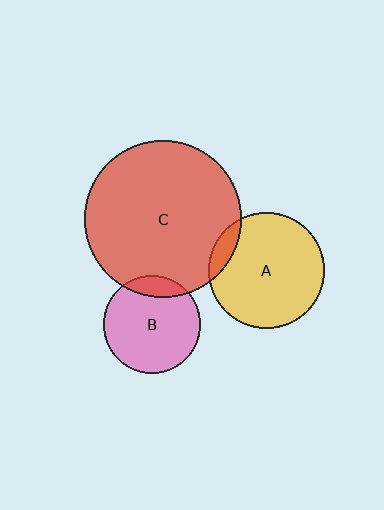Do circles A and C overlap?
Yes.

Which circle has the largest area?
Circle C (red).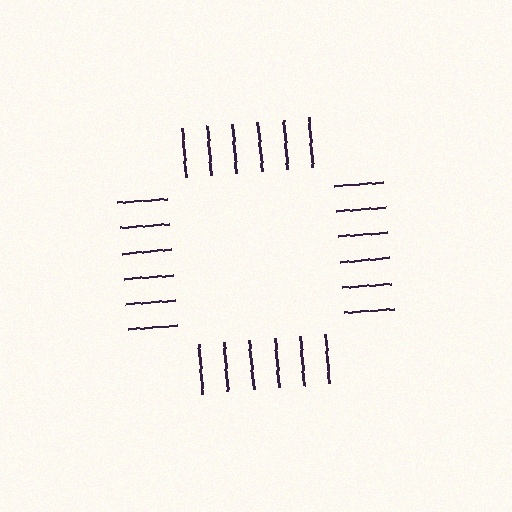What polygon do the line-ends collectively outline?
An illusory square — the line segments terminate on its edges but no continuous stroke is drawn.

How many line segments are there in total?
24 — 6 along each of the 4 edges.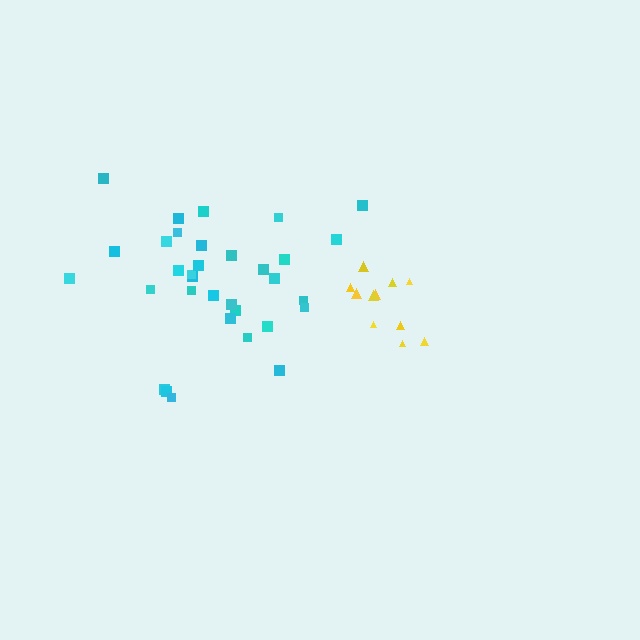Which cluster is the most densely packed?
Yellow.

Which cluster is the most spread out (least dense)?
Cyan.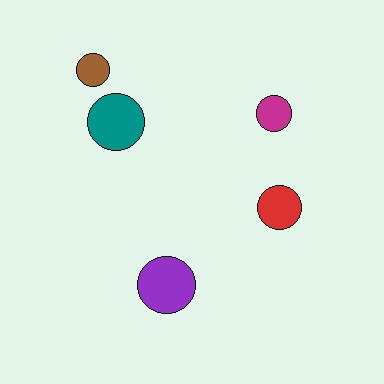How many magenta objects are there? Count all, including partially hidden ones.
There is 1 magenta object.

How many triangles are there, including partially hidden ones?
There are no triangles.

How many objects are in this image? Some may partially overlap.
There are 5 objects.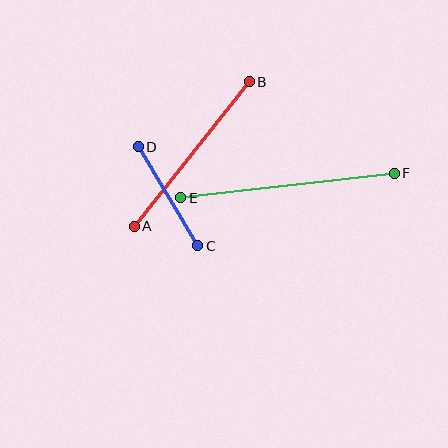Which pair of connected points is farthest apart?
Points E and F are farthest apart.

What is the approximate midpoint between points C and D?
The midpoint is at approximately (168, 196) pixels.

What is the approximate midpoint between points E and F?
The midpoint is at approximately (288, 186) pixels.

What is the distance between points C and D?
The distance is approximately 115 pixels.